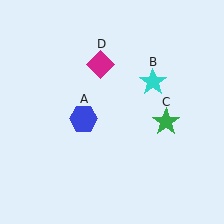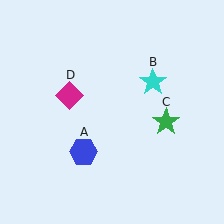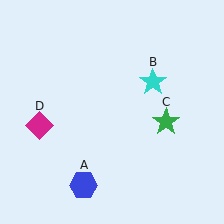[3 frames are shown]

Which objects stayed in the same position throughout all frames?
Cyan star (object B) and green star (object C) remained stationary.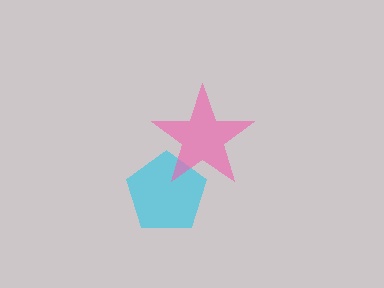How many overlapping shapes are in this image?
There are 2 overlapping shapes in the image.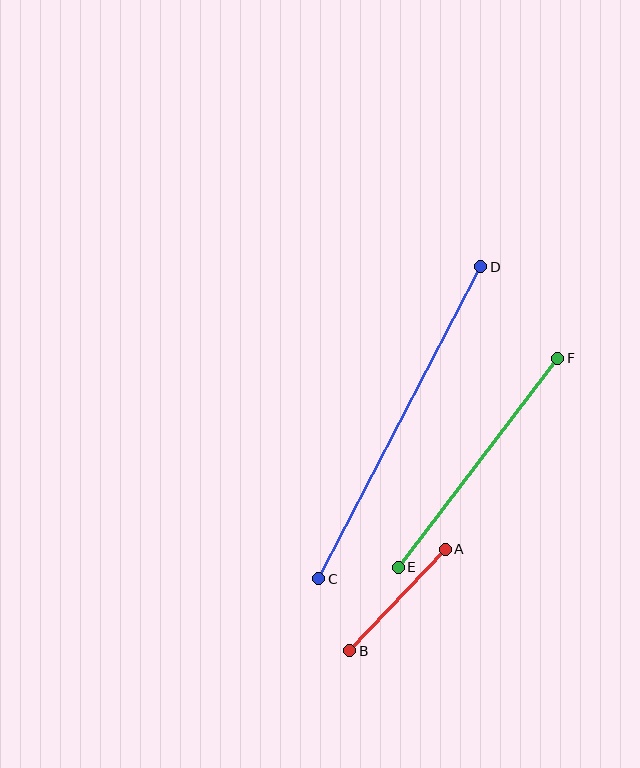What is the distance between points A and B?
The distance is approximately 140 pixels.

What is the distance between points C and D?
The distance is approximately 352 pixels.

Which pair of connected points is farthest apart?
Points C and D are farthest apart.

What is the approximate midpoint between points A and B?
The midpoint is at approximately (397, 600) pixels.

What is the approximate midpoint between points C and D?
The midpoint is at approximately (400, 423) pixels.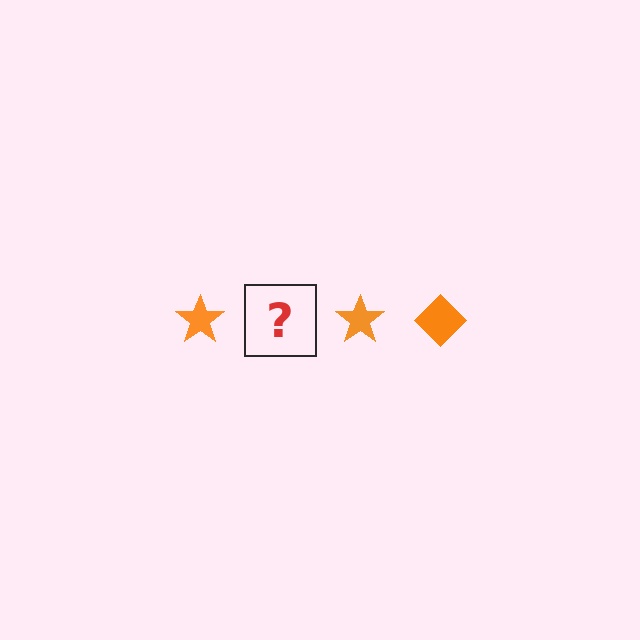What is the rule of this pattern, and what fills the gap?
The rule is that the pattern cycles through star, diamond shapes in orange. The gap should be filled with an orange diamond.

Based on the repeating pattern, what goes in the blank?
The blank should be an orange diamond.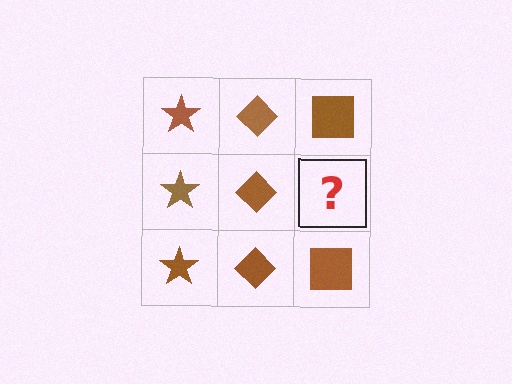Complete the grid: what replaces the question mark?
The question mark should be replaced with a brown square.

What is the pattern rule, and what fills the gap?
The rule is that each column has a consistent shape. The gap should be filled with a brown square.